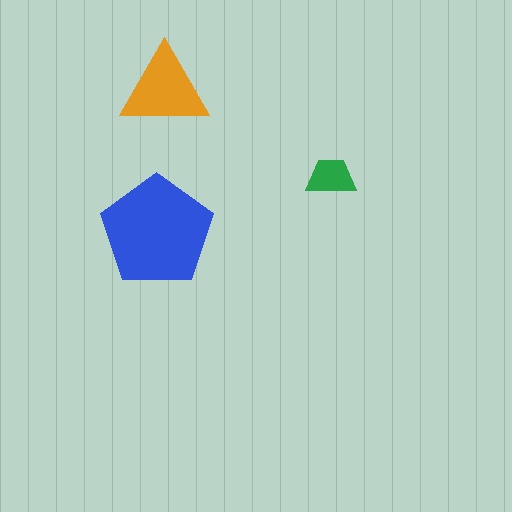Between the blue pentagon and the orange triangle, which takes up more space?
The blue pentagon.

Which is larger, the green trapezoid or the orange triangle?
The orange triangle.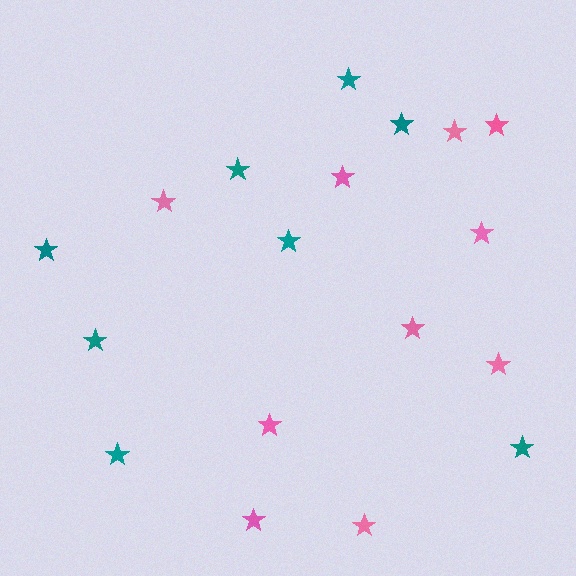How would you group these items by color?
There are 2 groups: one group of teal stars (8) and one group of pink stars (10).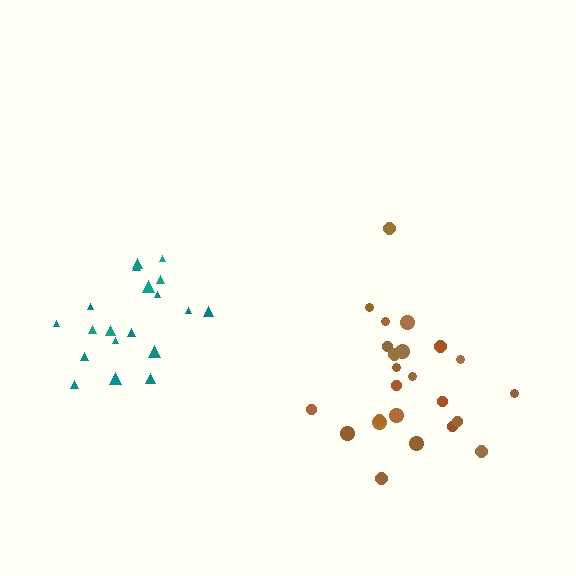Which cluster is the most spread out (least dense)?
Brown.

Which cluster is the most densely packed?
Teal.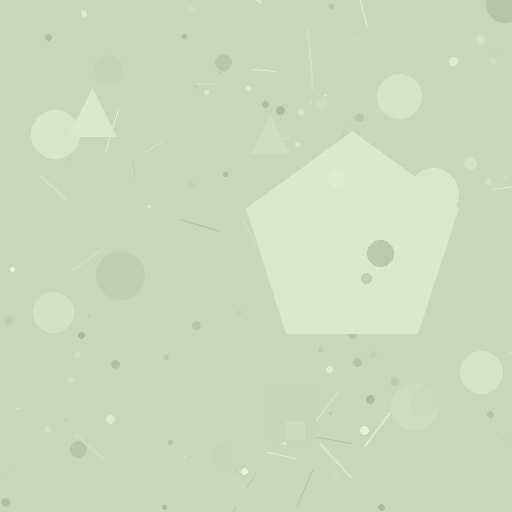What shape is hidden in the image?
A pentagon is hidden in the image.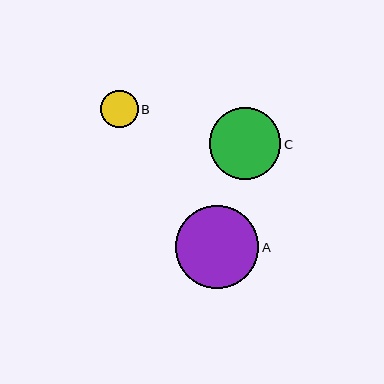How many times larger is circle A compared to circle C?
Circle A is approximately 1.2 times the size of circle C.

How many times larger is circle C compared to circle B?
Circle C is approximately 1.9 times the size of circle B.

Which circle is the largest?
Circle A is the largest with a size of approximately 83 pixels.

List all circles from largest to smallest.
From largest to smallest: A, C, B.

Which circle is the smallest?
Circle B is the smallest with a size of approximately 37 pixels.